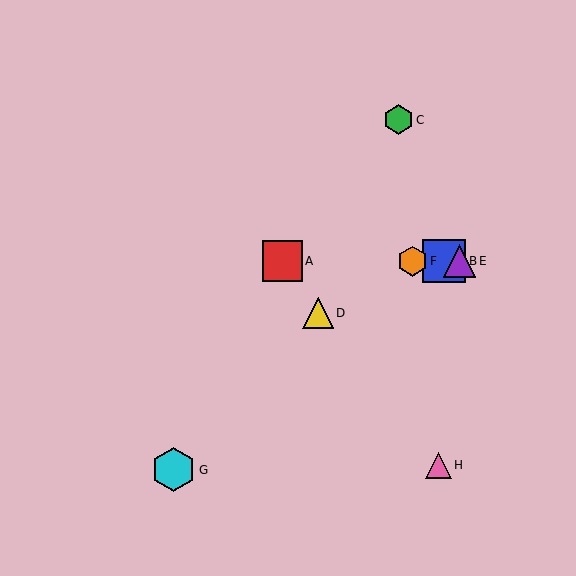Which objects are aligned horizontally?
Objects A, B, E, F are aligned horizontally.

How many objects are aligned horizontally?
4 objects (A, B, E, F) are aligned horizontally.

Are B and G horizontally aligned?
No, B is at y≈261 and G is at y≈470.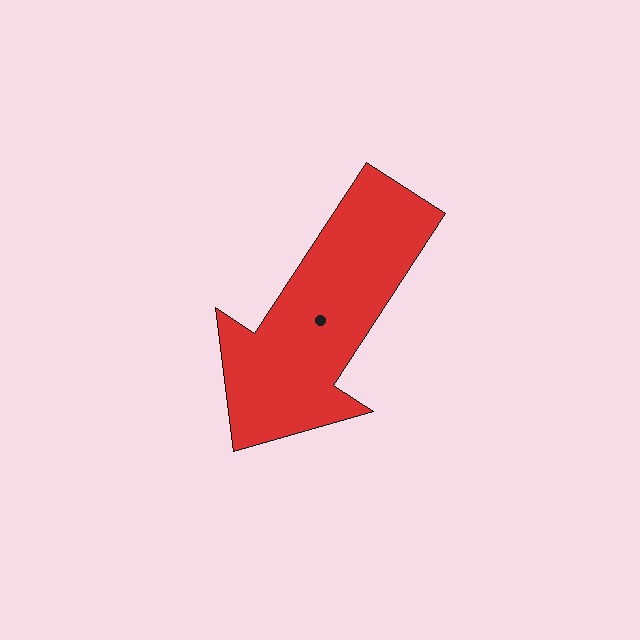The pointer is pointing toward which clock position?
Roughly 7 o'clock.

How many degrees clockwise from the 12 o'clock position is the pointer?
Approximately 213 degrees.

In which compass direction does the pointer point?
Southwest.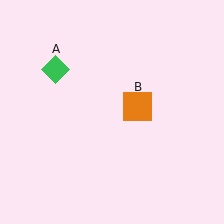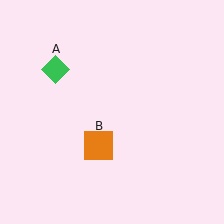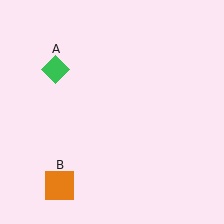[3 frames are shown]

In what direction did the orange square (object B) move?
The orange square (object B) moved down and to the left.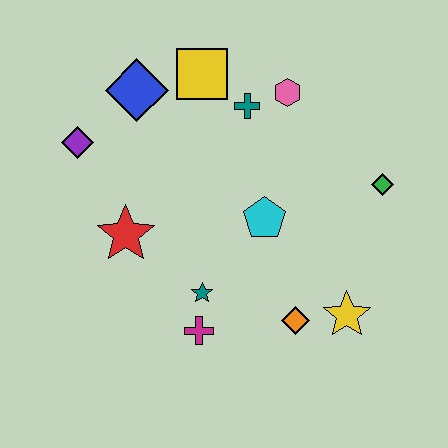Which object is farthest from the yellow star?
The purple diamond is farthest from the yellow star.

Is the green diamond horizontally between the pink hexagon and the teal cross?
No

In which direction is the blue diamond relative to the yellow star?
The blue diamond is above the yellow star.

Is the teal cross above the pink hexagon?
No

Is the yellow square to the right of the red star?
Yes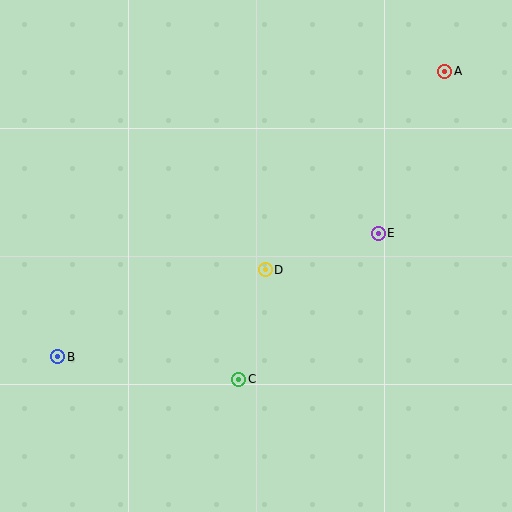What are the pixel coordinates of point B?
Point B is at (58, 357).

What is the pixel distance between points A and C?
The distance between A and C is 370 pixels.